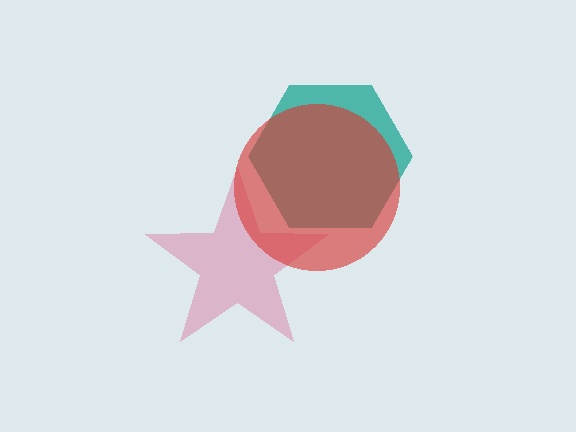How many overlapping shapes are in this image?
There are 3 overlapping shapes in the image.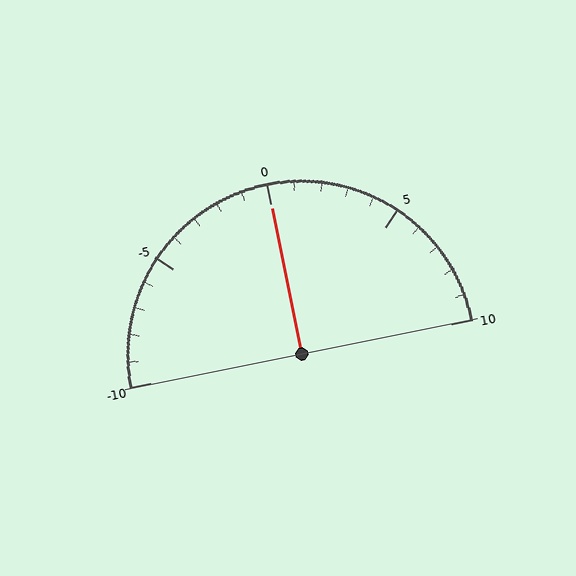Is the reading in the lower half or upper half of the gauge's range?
The reading is in the upper half of the range (-10 to 10).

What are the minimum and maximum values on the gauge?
The gauge ranges from -10 to 10.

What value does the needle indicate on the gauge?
The needle indicates approximately 0.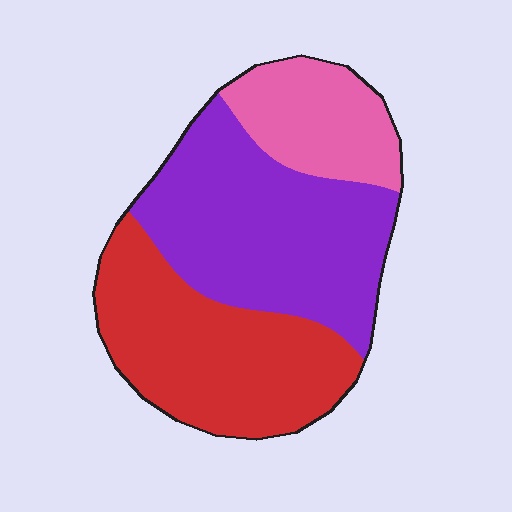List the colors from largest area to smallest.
From largest to smallest: purple, red, pink.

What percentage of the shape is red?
Red covers about 40% of the shape.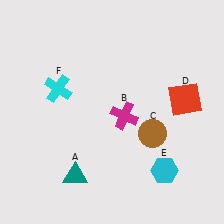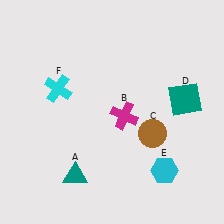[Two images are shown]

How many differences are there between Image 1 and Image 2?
There is 1 difference between the two images.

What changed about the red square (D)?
In Image 1, D is red. In Image 2, it changed to teal.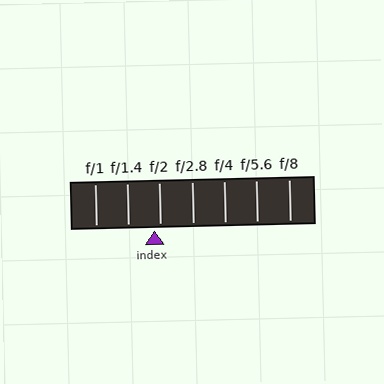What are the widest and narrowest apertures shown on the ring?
The widest aperture shown is f/1 and the narrowest is f/8.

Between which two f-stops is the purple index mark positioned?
The index mark is between f/1.4 and f/2.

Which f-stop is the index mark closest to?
The index mark is closest to f/2.